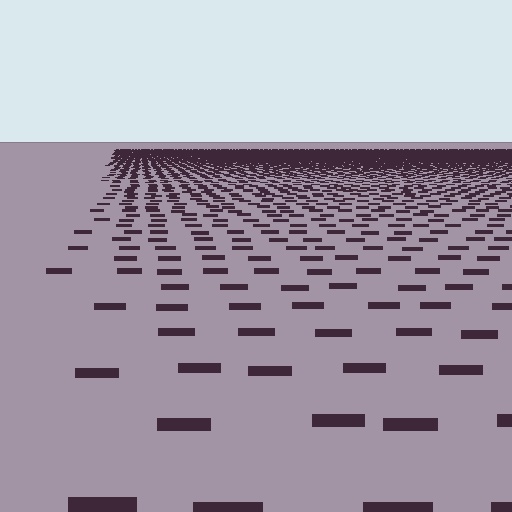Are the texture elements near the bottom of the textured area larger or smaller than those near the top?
Larger. Near the bottom, elements are closer to the viewer and appear at a bigger on-screen size.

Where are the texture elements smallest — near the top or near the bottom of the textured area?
Near the top.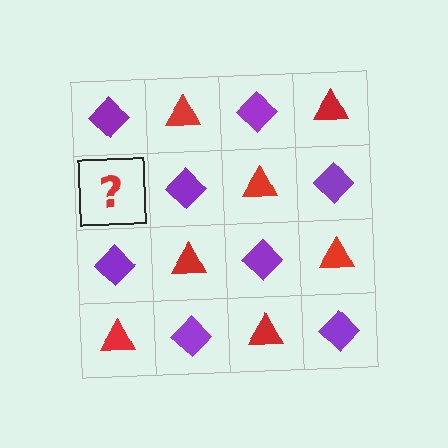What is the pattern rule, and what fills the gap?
The rule is that it alternates purple diamond and red triangle in a checkerboard pattern. The gap should be filled with a red triangle.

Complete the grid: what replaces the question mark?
The question mark should be replaced with a red triangle.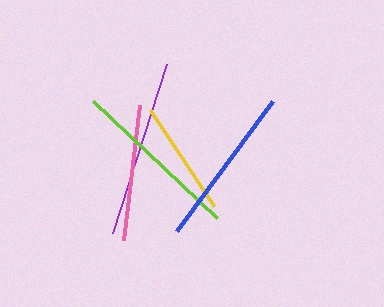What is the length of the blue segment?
The blue segment is approximately 162 pixels long.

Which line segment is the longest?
The purple line is the longest at approximately 178 pixels.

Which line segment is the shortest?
The yellow line is the shortest at approximately 115 pixels.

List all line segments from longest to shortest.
From longest to shortest: purple, lime, blue, pink, yellow.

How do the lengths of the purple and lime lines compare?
The purple and lime lines are approximately the same length.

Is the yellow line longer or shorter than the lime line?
The lime line is longer than the yellow line.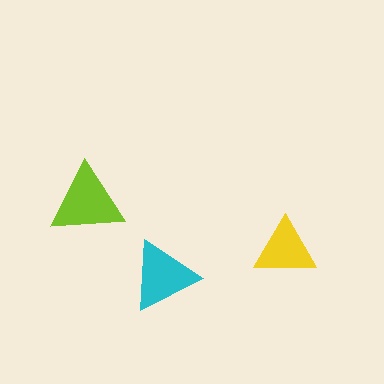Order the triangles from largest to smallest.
the lime one, the cyan one, the yellow one.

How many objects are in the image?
There are 3 objects in the image.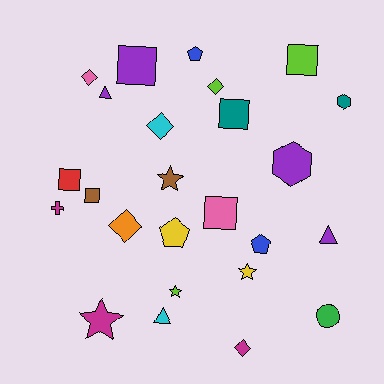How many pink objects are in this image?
There are 2 pink objects.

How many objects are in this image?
There are 25 objects.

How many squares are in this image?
There are 6 squares.